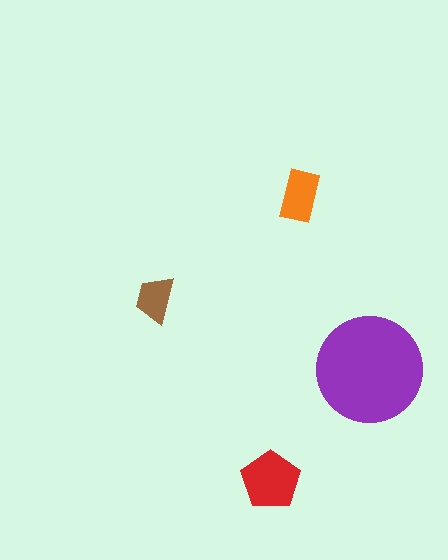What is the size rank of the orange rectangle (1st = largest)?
3rd.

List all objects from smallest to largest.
The brown trapezoid, the orange rectangle, the red pentagon, the purple circle.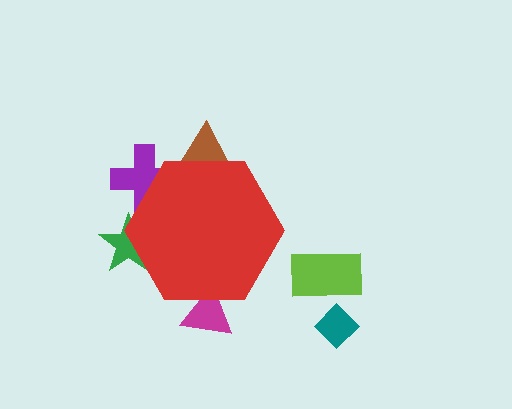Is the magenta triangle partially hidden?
Yes, the magenta triangle is partially hidden behind the red hexagon.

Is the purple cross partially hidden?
Yes, the purple cross is partially hidden behind the red hexagon.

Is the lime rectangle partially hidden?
No, the lime rectangle is fully visible.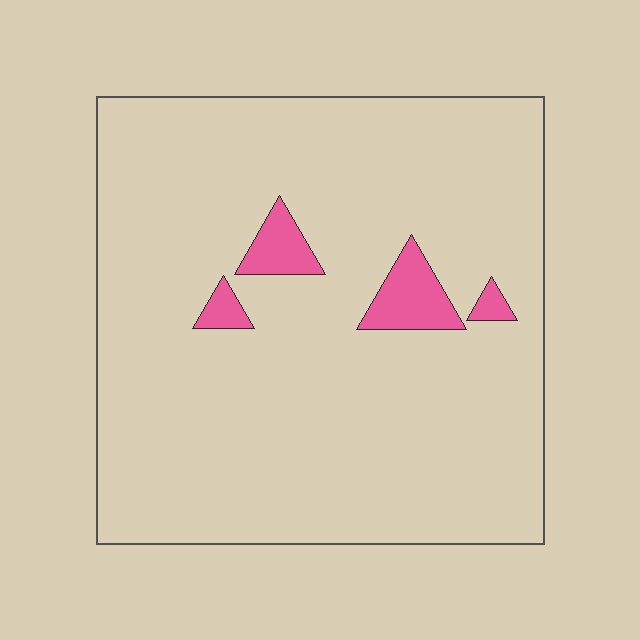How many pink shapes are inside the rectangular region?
4.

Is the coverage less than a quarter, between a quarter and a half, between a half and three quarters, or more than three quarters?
Less than a quarter.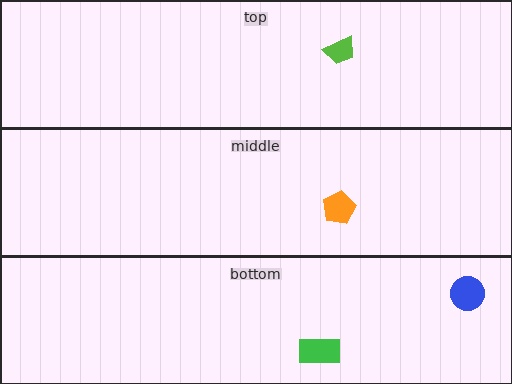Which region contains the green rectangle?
The bottom region.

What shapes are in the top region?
The lime trapezoid.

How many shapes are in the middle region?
1.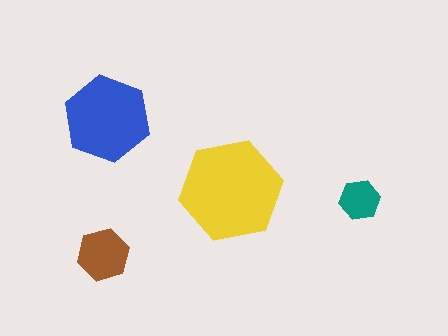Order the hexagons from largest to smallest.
the yellow one, the blue one, the brown one, the teal one.